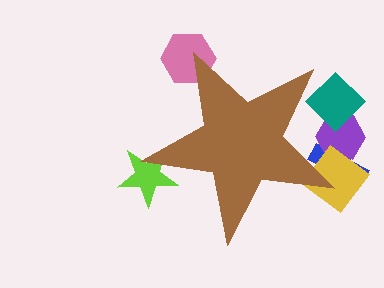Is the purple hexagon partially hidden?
Yes, the purple hexagon is partially hidden behind the brown star.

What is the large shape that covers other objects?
A brown star.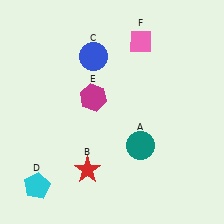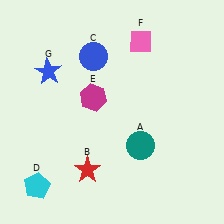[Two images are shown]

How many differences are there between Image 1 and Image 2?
There is 1 difference between the two images.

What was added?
A blue star (G) was added in Image 2.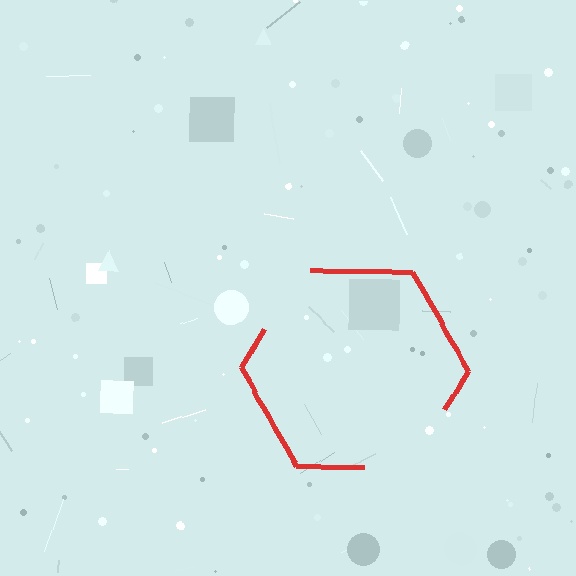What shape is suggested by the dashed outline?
The dashed outline suggests a hexagon.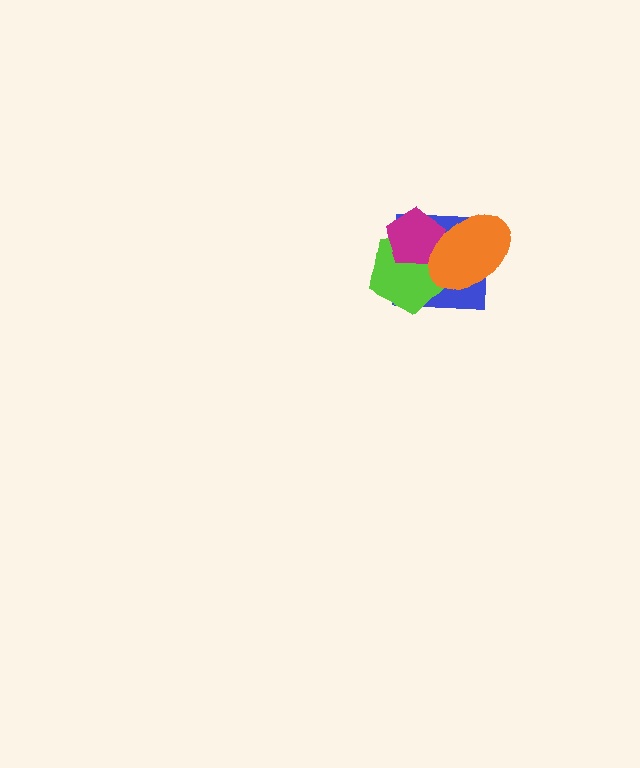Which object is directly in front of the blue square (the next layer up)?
The lime pentagon is directly in front of the blue square.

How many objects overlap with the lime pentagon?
3 objects overlap with the lime pentagon.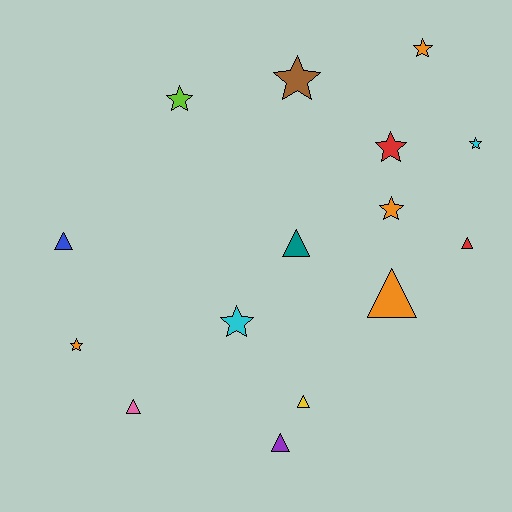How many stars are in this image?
There are 8 stars.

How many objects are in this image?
There are 15 objects.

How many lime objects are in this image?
There is 1 lime object.